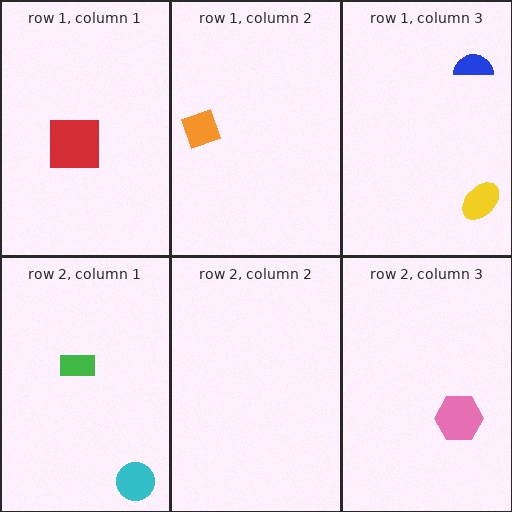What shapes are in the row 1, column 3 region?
The blue semicircle, the yellow ellipse.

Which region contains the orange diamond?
The row 1, column 2 region.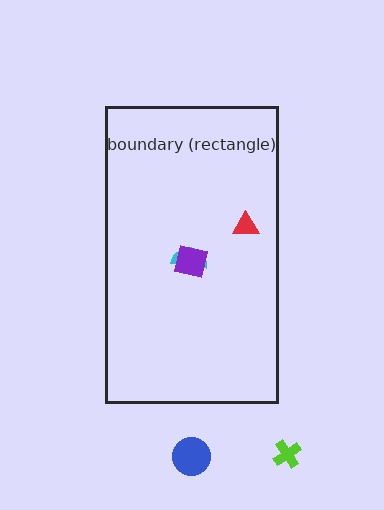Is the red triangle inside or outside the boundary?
Inside.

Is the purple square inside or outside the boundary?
Inside.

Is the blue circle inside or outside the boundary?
Outside.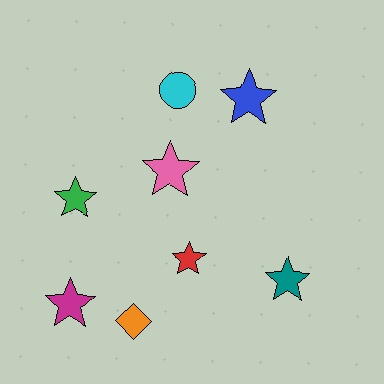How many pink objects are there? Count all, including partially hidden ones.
There is 1 pink object.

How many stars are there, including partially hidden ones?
There are 6 stars.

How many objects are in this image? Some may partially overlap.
There are 8 objects.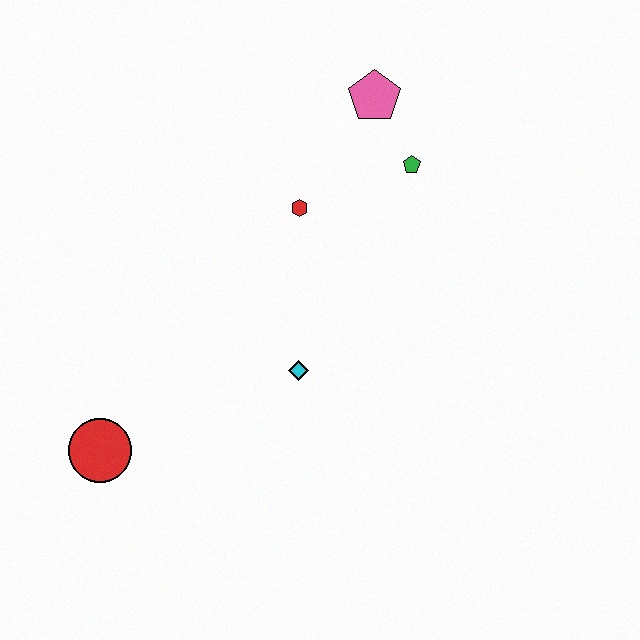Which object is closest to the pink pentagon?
The green pentagon is closest to the pink pentagon.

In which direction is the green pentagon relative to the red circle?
The green pentagon is to the right of the red circle.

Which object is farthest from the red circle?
The pink pentagon is farthest from the red circle.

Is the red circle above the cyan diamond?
No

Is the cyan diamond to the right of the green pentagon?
No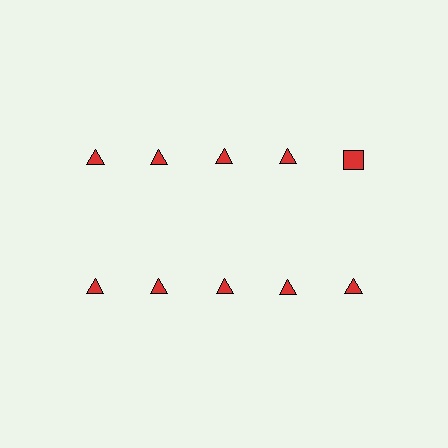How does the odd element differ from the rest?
It has a different shape: square instead of triangle.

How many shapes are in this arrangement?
There are 10 shapes arranged in a grid pattern.